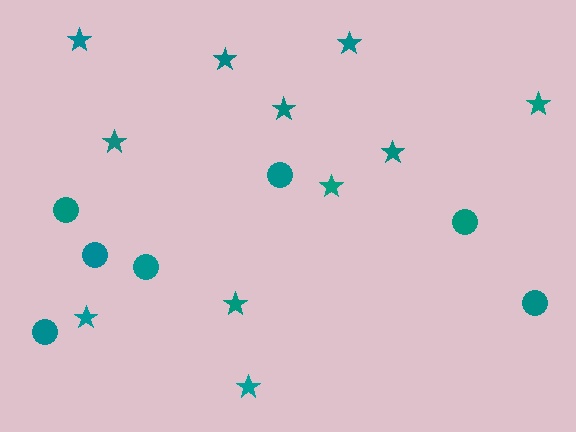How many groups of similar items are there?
There are 2 groups: one group of circles (7) and one group of stars (11).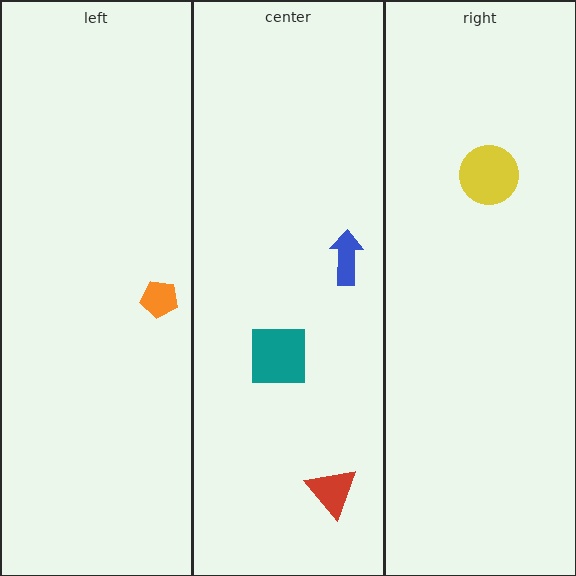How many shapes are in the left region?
1.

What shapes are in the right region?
The yellow circle.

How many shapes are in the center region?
3.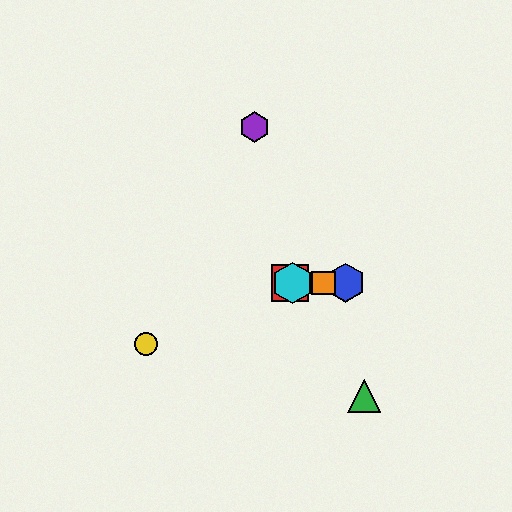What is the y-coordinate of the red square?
The red square is at y≈283.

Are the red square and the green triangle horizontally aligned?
No, the red square is at y≈283 and the green triangle is at y≈396.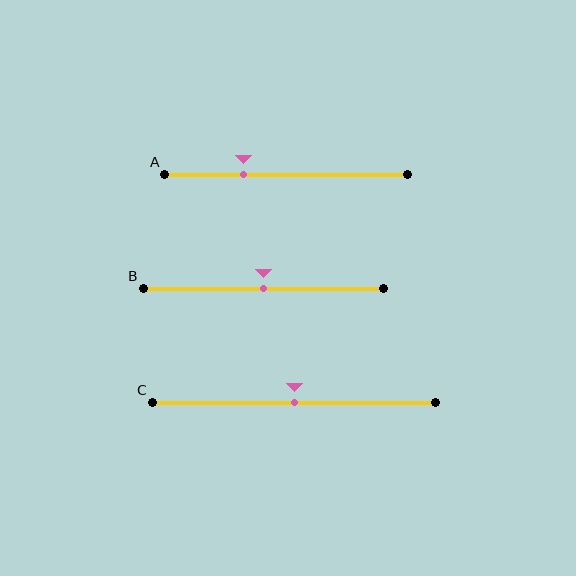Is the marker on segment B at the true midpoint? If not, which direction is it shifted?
Yes, the marker on segment B is at the true midpoint.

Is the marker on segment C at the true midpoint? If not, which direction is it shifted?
Yes, the marker on segment C is at the true midpoint.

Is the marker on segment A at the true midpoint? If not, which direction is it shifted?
No, the marker on segment A is shifted to the left by about 17% of the segment length.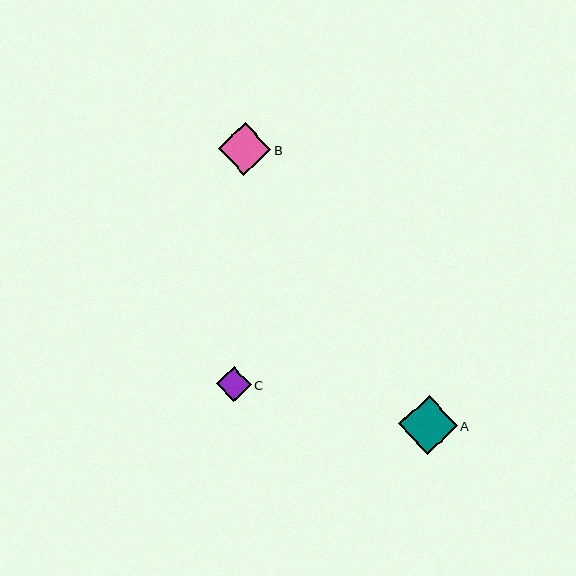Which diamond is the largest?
Diamond A is the largest with a size of approximately 58 pixels.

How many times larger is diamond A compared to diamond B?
Diamond A is approximately 1.1 times the size of diamond B.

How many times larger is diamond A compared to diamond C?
Diamond A is approximately 1.7 times the size of diamond C.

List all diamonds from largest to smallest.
From largest to smallest: A, B, C.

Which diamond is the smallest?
Diamond C is the smallest with a size of approximately 35 pixels.